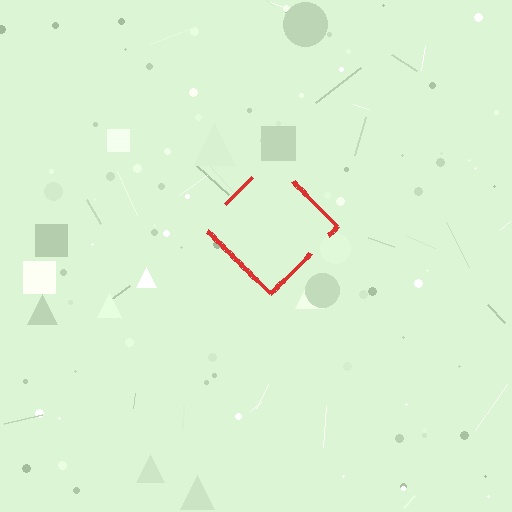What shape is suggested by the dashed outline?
The dashed outline suggests a diamond.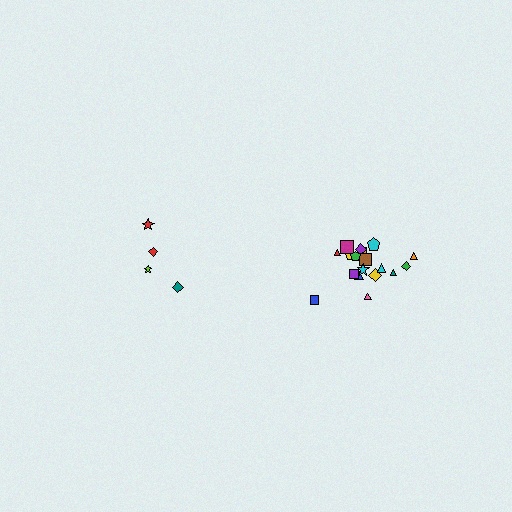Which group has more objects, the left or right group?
The right group.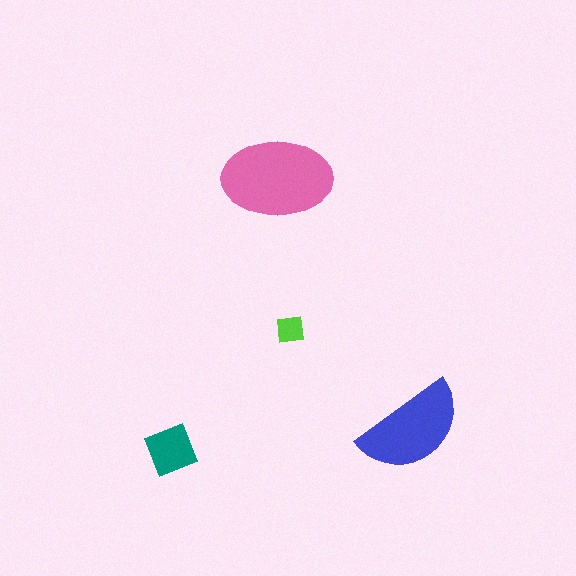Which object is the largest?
The pink ellipse.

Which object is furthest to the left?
The teal square is leftmost.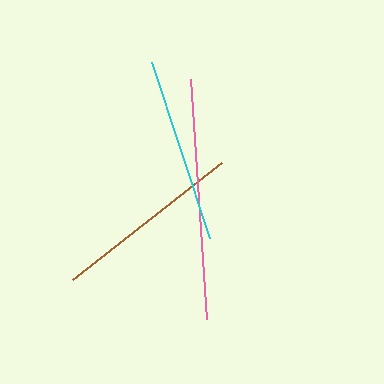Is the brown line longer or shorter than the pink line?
The pink line is longer than the brown line.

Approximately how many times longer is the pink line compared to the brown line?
The pink line is approximately 1.3 times the length of the brown line.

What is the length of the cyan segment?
The cyan segment is approximately 185 pixels long.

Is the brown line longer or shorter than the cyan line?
The brown line is longer than the cyan line.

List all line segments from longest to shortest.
From longest to shortest: pink, brown, cyan.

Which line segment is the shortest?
The cyan line is the shortest at approximately 185 pixels.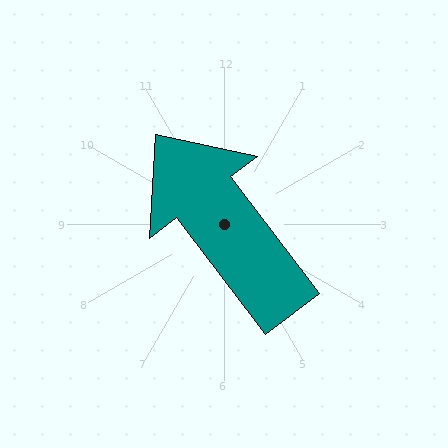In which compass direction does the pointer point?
Northwest.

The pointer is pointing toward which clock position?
Roughly 11 o'clock.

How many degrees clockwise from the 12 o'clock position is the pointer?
Approximately 323 degrees.